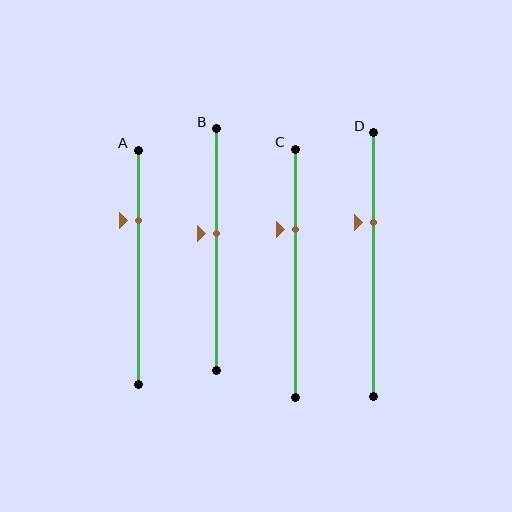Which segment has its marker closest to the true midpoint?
Segment B has its marker closest to the true midpoint.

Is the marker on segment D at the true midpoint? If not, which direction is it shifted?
No, the marker on segment D is shifted upward by about 16% of the segment length.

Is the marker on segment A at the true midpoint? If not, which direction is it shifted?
No, the marker on segment A is shifted upward by about 20% of the segment length.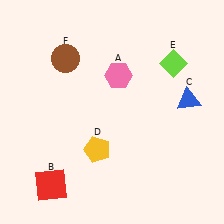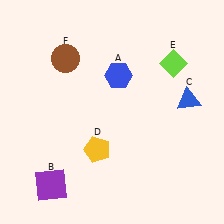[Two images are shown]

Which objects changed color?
A changed from pink to blue. B changed from red to purple.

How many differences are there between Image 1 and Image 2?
There are 2 differences between the two images.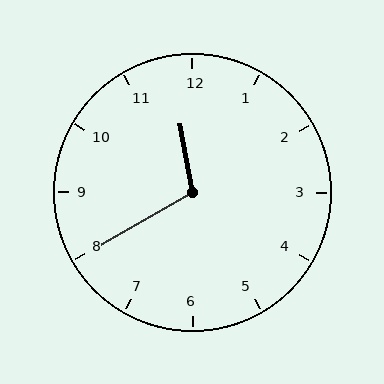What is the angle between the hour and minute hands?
Approximately 110 degrees.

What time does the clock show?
11:40.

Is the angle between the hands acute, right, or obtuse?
It is obtuse.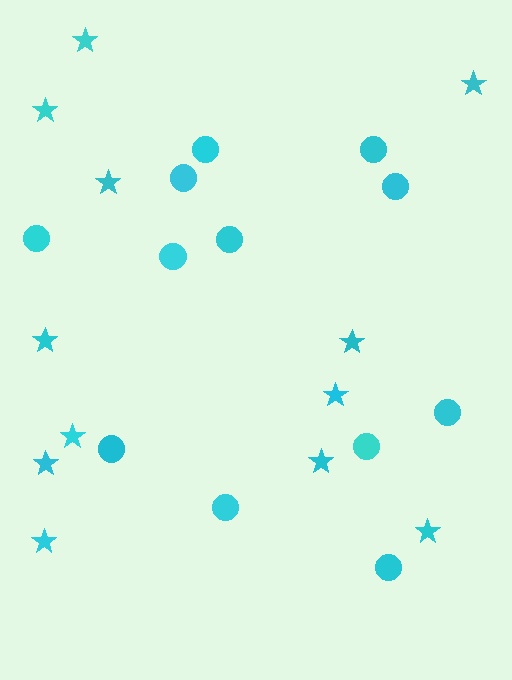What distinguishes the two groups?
There are 2 groups: one group of stars (12) and one group of circles (12).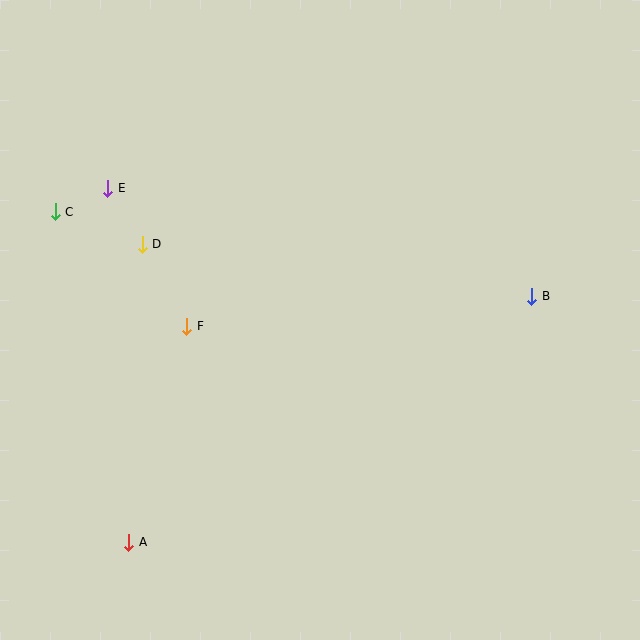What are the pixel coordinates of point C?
Point C is at (55, 212).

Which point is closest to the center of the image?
Point F at (187, 326) is closest to the center.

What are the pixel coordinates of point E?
Point E is at (108, 188).